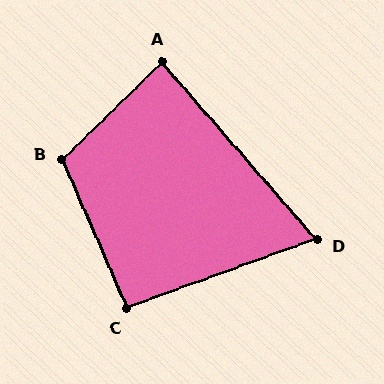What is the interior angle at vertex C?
Approximately 94 degrees (approximately right).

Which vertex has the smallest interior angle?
D, at approximately 69 degrees.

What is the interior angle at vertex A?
Approximately 86 degrees (approximately right).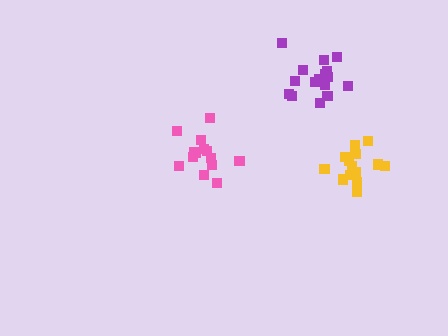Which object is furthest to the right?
The yellow cluster is rightmost.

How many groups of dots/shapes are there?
There are 3 groups.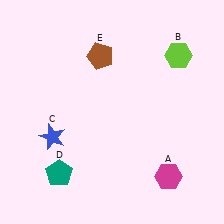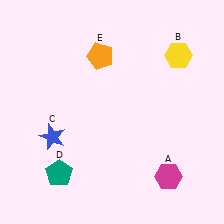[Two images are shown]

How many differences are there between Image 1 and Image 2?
There are 2 differences between the two images.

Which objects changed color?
B changed from lime to yellow. E changed from brown to orange.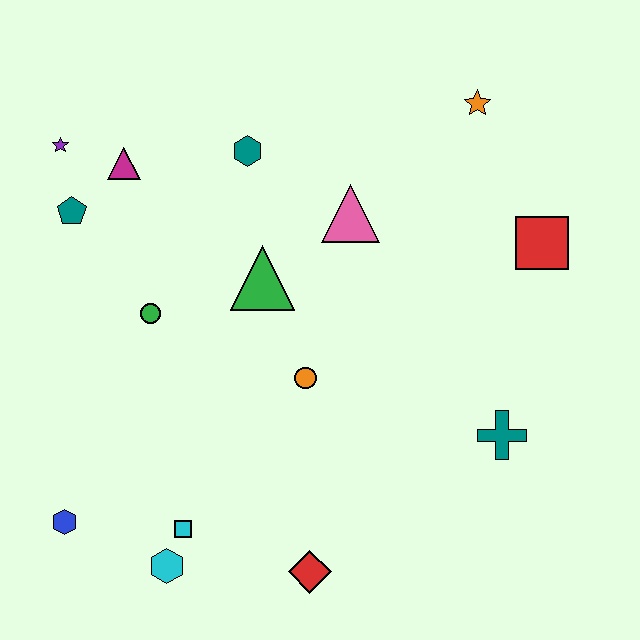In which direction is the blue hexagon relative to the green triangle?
The blue hexagon is below the green triangle.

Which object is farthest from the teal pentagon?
The teal cross is farthest from the teal pentagon.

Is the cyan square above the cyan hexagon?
Yes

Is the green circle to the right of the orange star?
No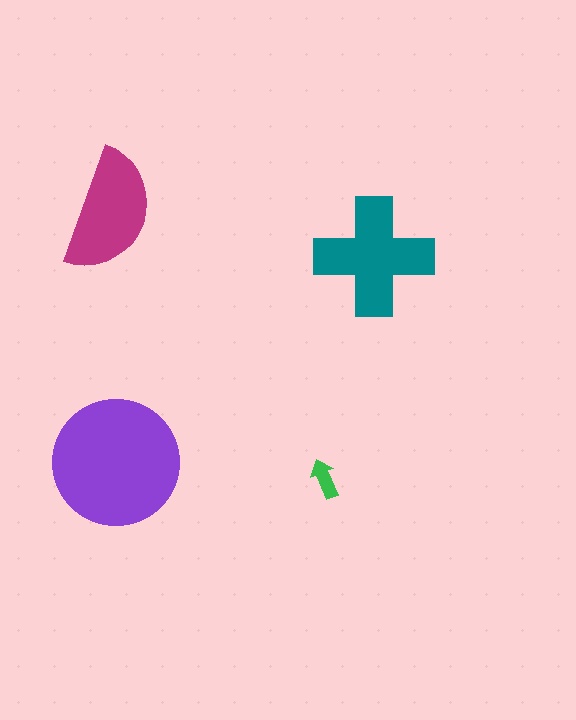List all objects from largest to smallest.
The purple circle, the teal cross, the magenta semicircle, the green arrow.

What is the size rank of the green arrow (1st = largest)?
4th.